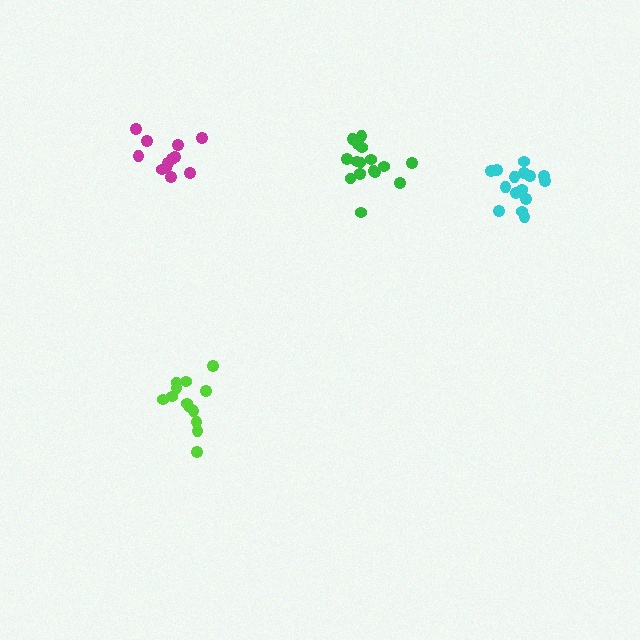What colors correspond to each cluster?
The clusters are colored: green, cyan, lime, magenta.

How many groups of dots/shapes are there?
There are 4 groups.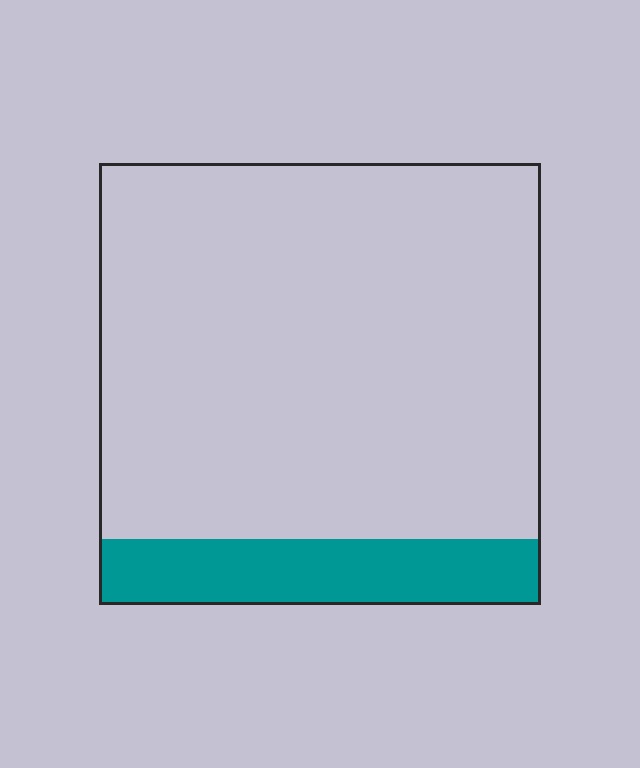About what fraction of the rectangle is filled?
About one sixth (1/6).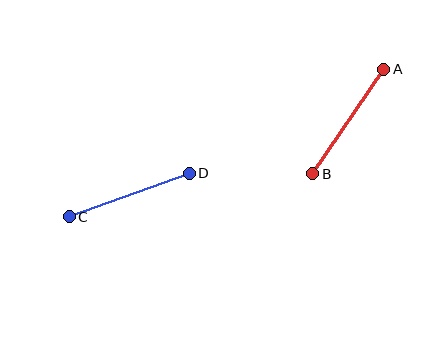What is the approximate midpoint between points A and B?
The midpoint is at approximately (348, 121) pixels.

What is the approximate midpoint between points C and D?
The midpoint is at approximately (129, 195) pixels.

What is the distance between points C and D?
The distance is approximately 128 pixels.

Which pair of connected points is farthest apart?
Points C and D are farthest apart.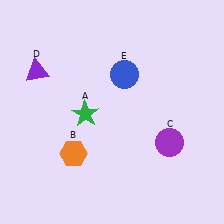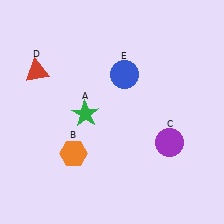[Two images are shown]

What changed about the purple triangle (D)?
In Image 1, D is purple. In Image 2, it changed to red.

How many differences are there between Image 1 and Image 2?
There is 1 difference between the two images.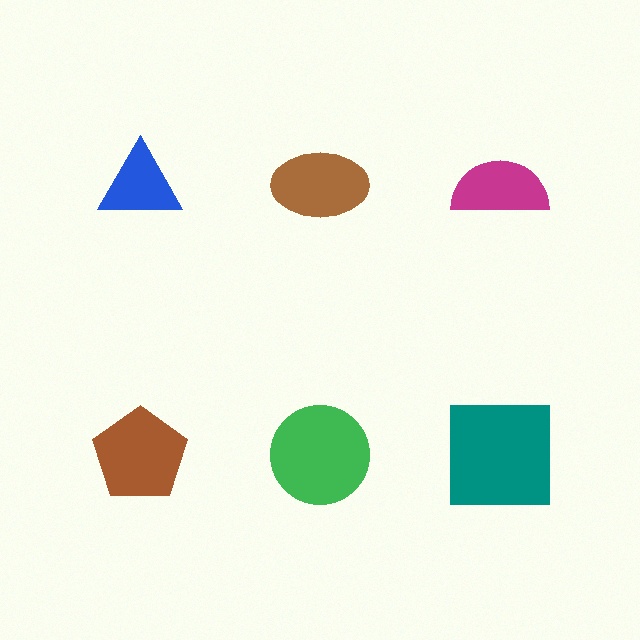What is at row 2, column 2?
A green circle.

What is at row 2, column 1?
A brown pentagon.